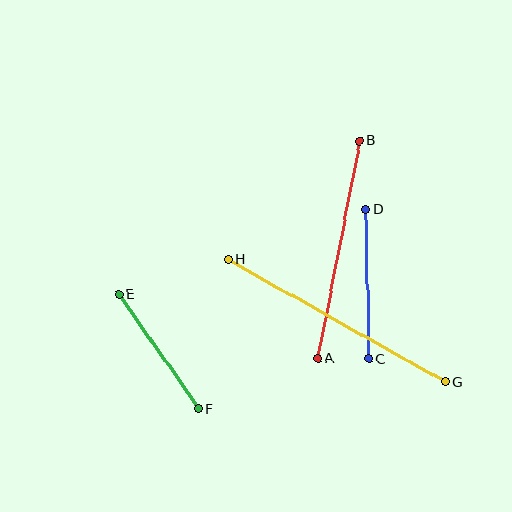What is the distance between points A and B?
The distance is approximately 222 pixels.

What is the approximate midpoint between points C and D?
The midpoint is at approximately (367, 284) pixels.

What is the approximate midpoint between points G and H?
The midpoint is at approximately (337, 321) pixels.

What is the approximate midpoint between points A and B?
The midpoint is at approximately (339, 250) pixels.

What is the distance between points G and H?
The distance is approximately 249 pixels.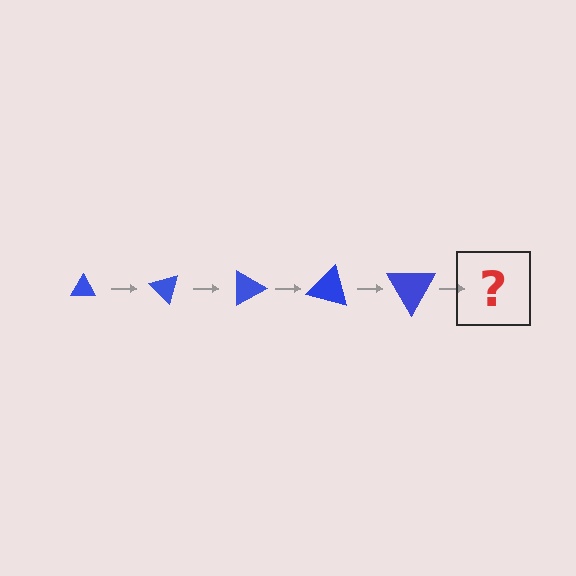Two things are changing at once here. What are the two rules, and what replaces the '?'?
The two rules are that the triangle grows larger each step and it rotates 45 degrees each step. The '?' should be a triangle, larger than the previous one and rotated 225 degrees from the start.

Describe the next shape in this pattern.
It should be a triangle, larger than the previous one and rotated 225 degrees from the start.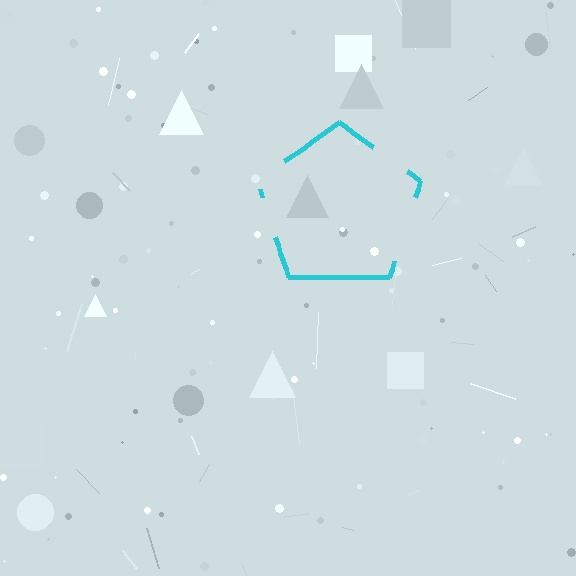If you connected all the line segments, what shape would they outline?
They would outline a pentagon.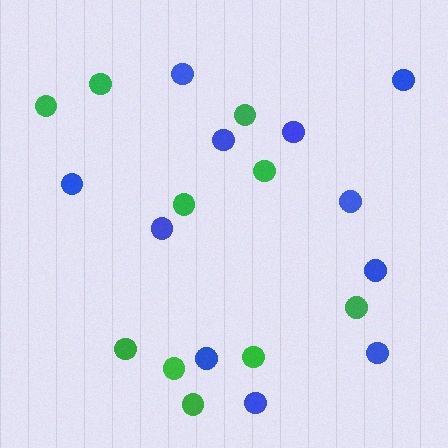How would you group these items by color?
There are 2 groups: one group of green circles (10) and one group of blue circles (11).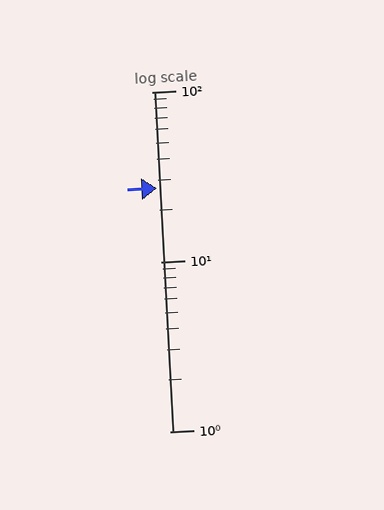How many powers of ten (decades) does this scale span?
The scale spans 2 decades, from 1 to 100.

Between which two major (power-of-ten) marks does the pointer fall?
The pointer is between 10 and 100.